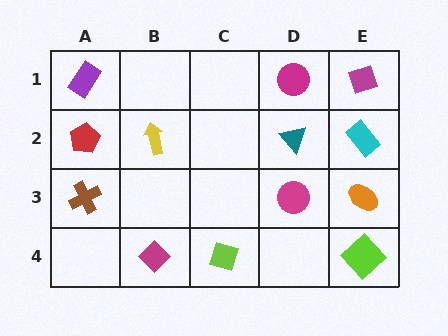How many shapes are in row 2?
4 shapes.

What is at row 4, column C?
A lime diamond.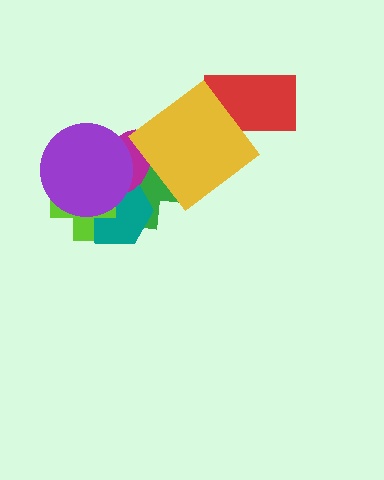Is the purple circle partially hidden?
No, no other shape covers it.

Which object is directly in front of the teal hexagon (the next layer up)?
The magenta ellipse is directly in front of the teal hexagon.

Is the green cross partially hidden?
Yes, it is partially covered by another shape.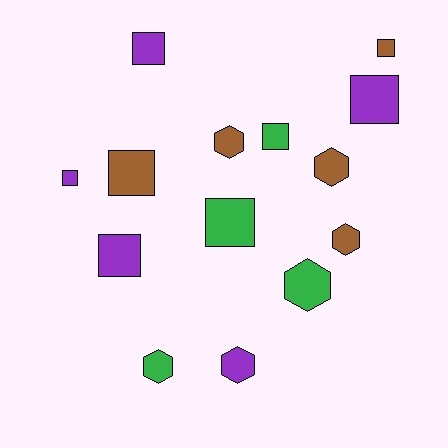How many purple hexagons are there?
There is 1 purple hexagon.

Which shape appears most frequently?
Square, with 8 objects.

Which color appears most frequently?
Purple, with 5 objects.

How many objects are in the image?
There are 14 objects.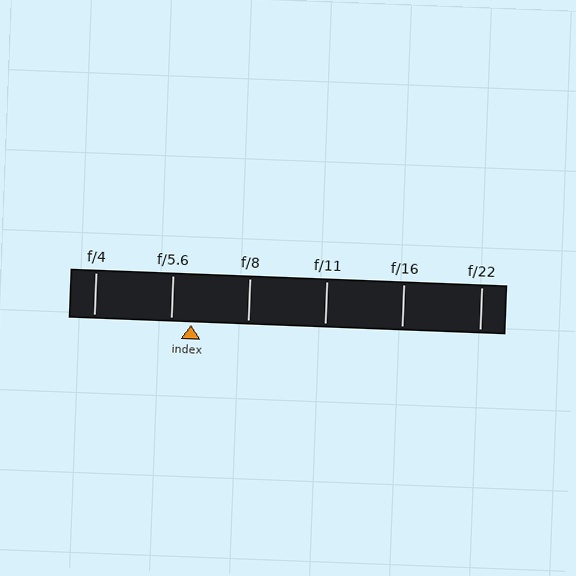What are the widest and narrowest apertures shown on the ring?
The widest aperture shown is f/4 and the narrowest is f/22.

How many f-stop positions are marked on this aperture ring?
There are 6 f-stop positions marked.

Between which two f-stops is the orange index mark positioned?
The index mark is between f/5.6 and f/8.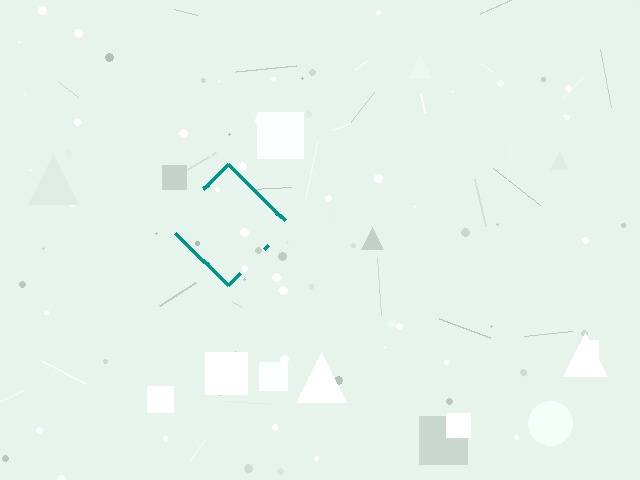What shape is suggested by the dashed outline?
The dashed outline suggests a diamond.